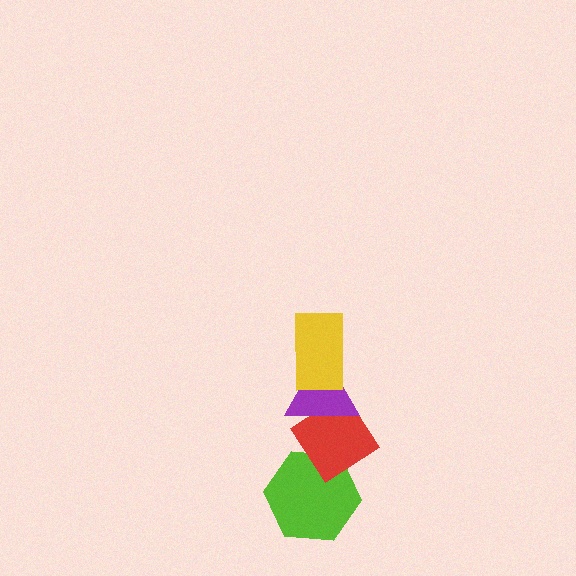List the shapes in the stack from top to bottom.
From top to bottom: the yellow rectangle, the purple triangle, the red diamond, the lime hexagon.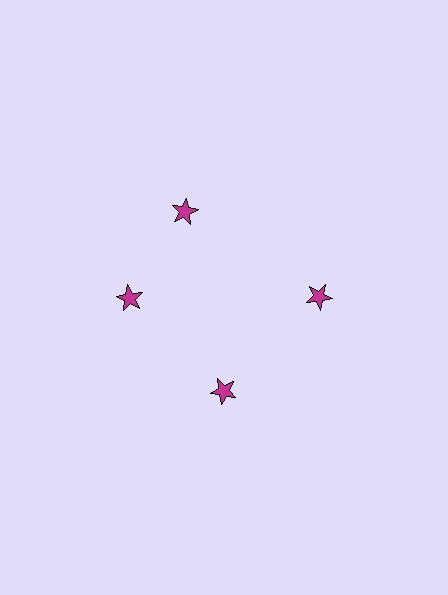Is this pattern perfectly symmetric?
No. The 4 magenta stars are arranged in a ring, but one element near the 12 o'clock position is rotated out of alignment along the ring, breaking the 4-fold rotational symmetry.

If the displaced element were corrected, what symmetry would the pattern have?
It would have 4-fold rotational symmetry — the pattern would map onto itself every 90 degrees.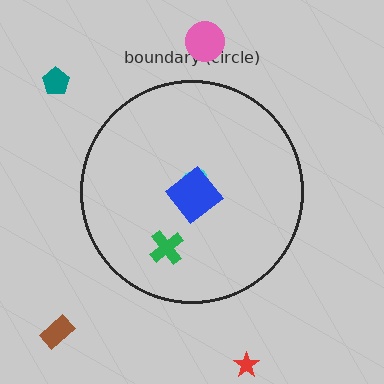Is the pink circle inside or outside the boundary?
Outside.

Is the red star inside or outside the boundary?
Outside.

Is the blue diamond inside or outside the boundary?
Inside.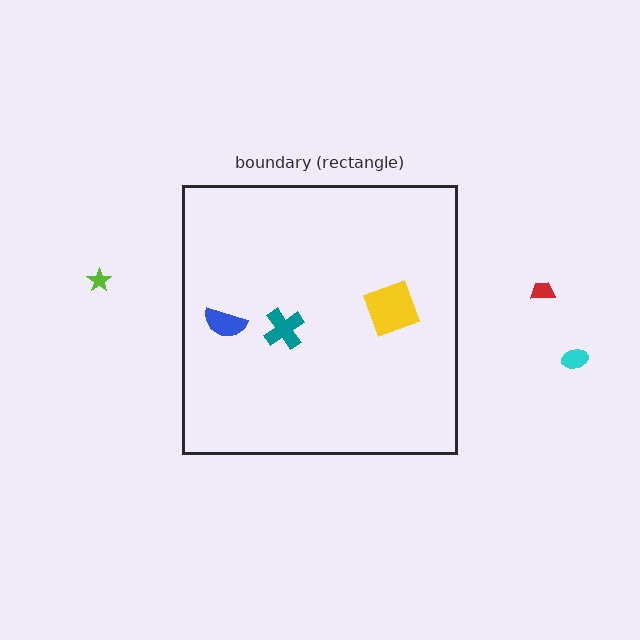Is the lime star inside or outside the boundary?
Outside.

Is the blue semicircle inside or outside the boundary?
Inside.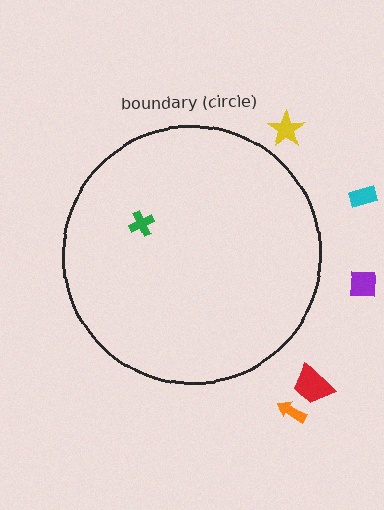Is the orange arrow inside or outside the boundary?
Outside.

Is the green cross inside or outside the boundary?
Inside.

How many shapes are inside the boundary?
1 inside, 5 outside.